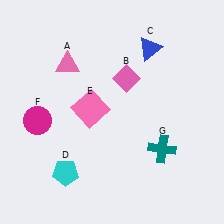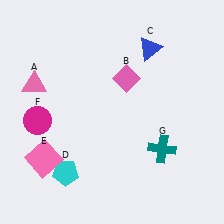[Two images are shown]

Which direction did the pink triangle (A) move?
The pink triangle (A) moved left.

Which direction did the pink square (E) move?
The pink square (E) moved down.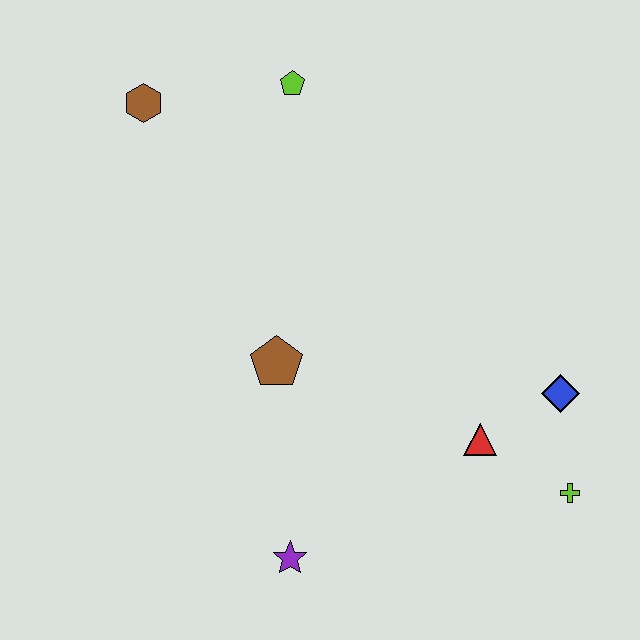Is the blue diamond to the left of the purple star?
No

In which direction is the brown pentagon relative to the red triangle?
The brown pentagon is to the left of the red triangle.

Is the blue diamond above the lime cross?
Yes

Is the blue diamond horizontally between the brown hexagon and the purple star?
No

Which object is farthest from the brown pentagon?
The lime cross is farthest from the brown pentagon.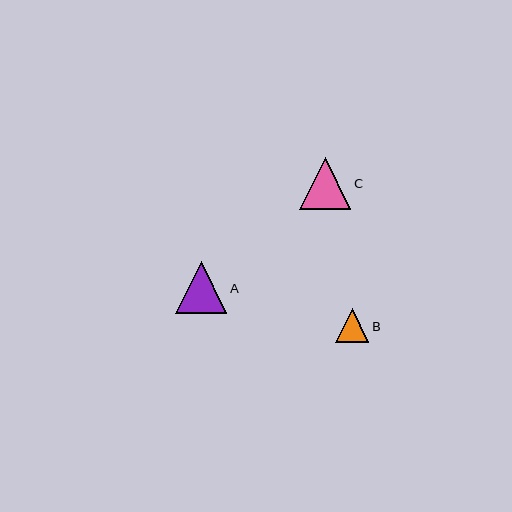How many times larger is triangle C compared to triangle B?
Triangle C is approximately 1.6 times the size of triangle B.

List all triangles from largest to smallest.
From largest to smallest: C, A, B.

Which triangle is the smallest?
Triangle B is the smallest with a size of approximately 33 pixels.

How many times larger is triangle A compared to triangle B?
Triangle A is approximately 1.5 times the size of triangle B.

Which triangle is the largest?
Triangle C is the largest with a size of approximately 52 pixels.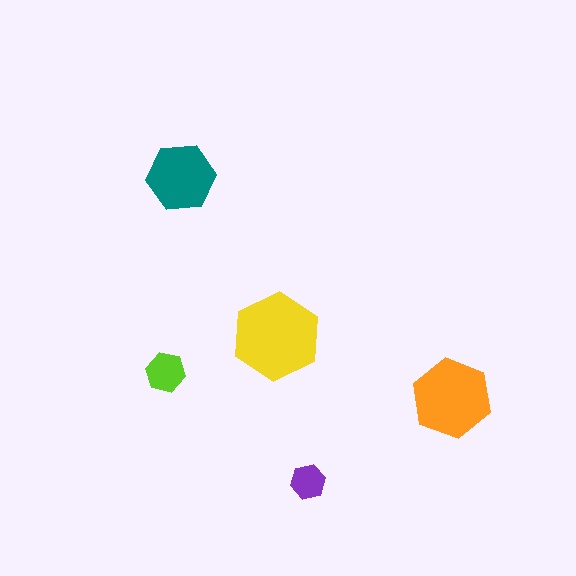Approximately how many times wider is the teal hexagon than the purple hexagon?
About 2 times wider.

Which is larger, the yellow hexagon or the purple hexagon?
The yellow one.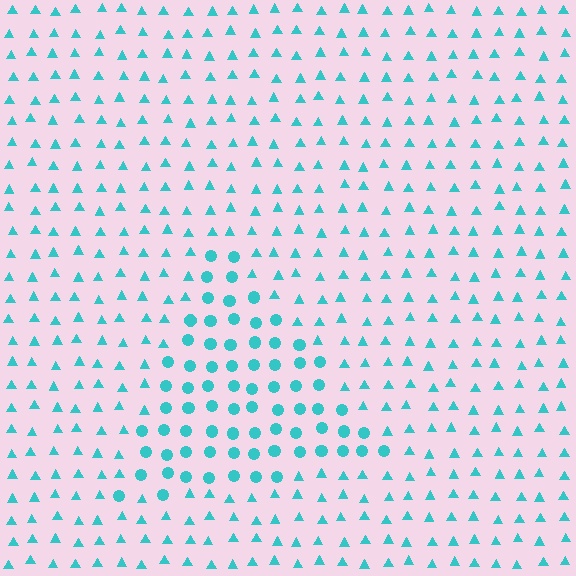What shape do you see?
I see a triangle.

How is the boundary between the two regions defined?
The boundary is defined by a change in element shape: circles inside vs. triangles outside. All elements share the same color and spacing.